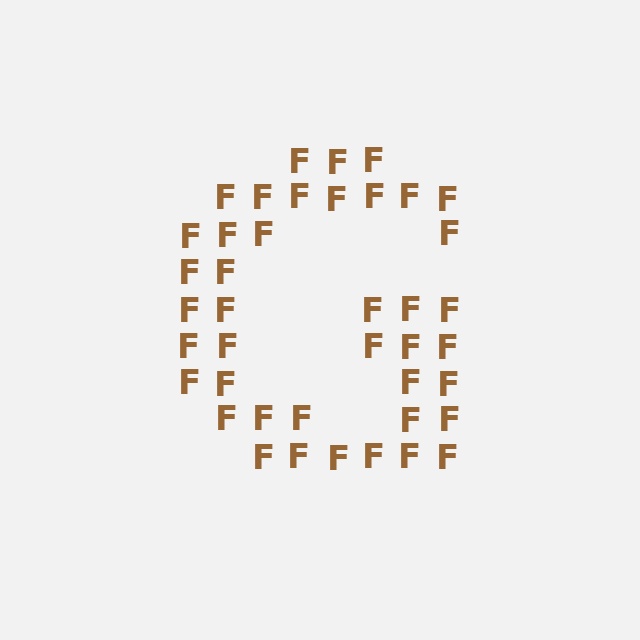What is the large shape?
The large shape is the letter G.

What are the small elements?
The small elements are letter F's.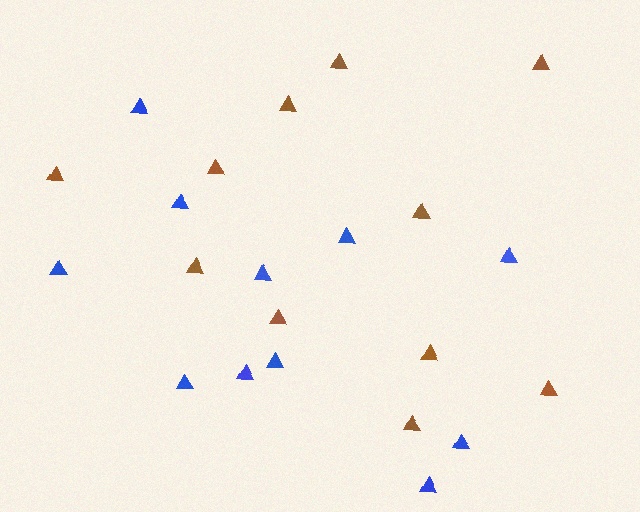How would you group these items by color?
There are 2 groups: one group of blue triangles (11) and one group of brown triangles (11).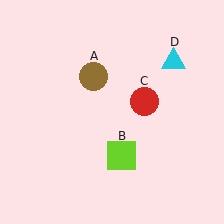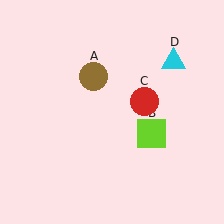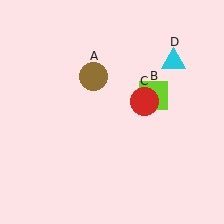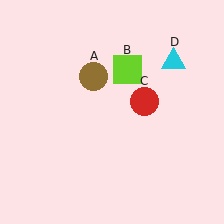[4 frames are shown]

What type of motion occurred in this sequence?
The lime square (object B) rotated counterclockwise around the center of the scene.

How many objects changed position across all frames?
1 object changed position: lime square (object B).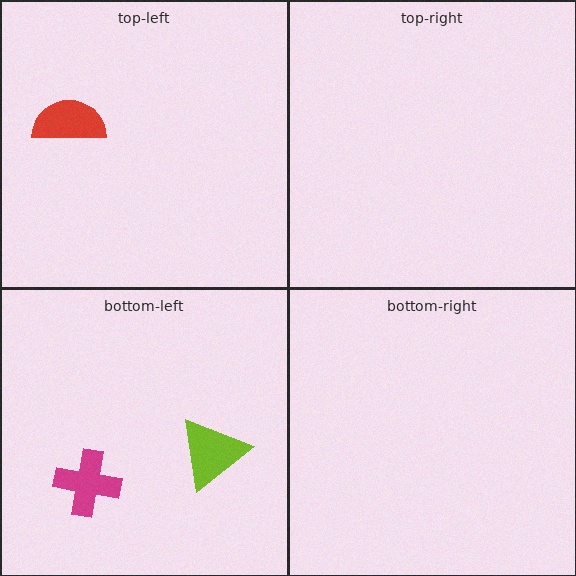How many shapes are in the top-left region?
1.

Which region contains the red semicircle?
The top-left region.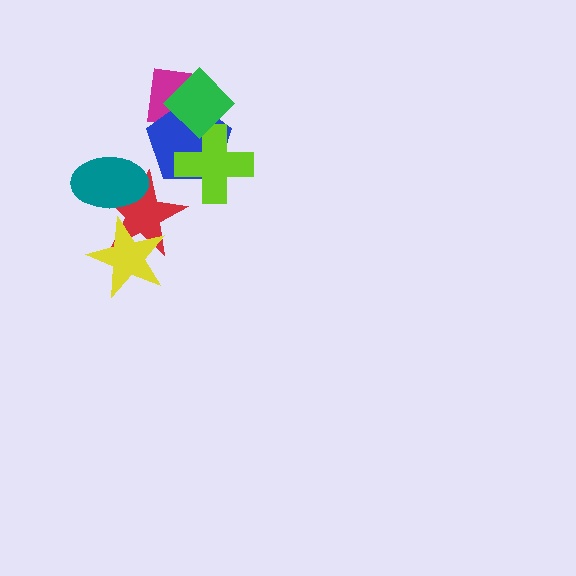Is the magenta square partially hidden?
Yes, it is partially covered by another shape.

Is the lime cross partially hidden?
Yes, it is partially covered by another shape.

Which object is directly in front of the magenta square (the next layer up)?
The blue pentagon is directly in front of the magenta square.